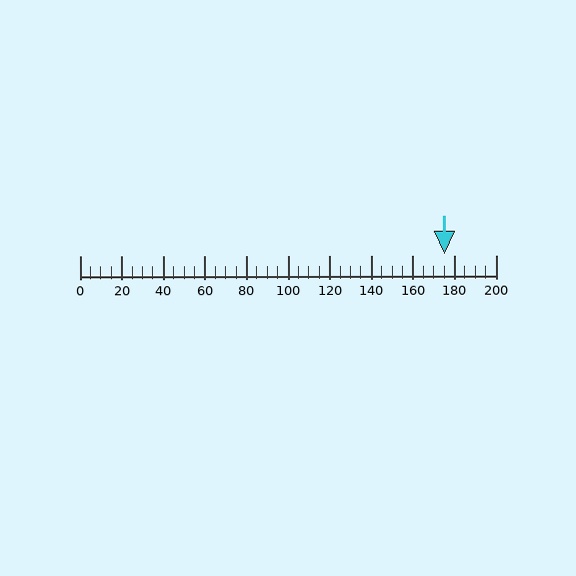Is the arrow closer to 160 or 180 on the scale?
The arrow is closer to 180.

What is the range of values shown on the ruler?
The ruler shows values from 0 to 200.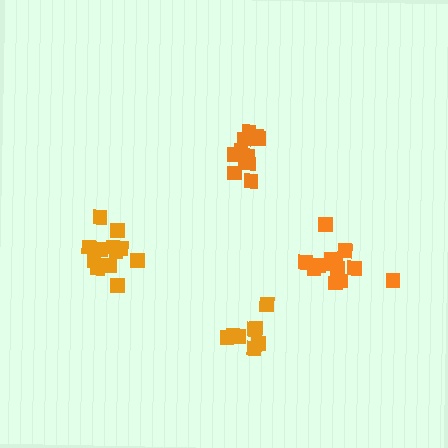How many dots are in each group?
Group 1: 12 dots, Group 2: 13 dots, Group 3: 8 dots, Group 4: 13 dots (46 total).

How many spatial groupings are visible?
There are 4 spatial groupings.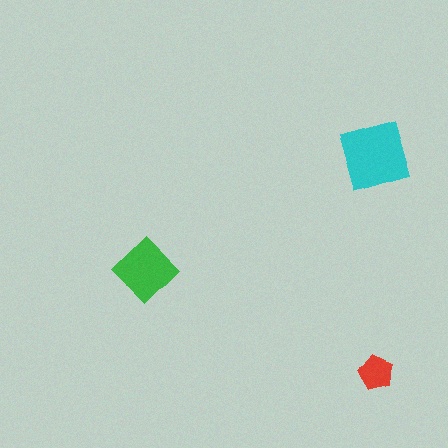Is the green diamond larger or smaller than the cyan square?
Smaller.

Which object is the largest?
The cyan square.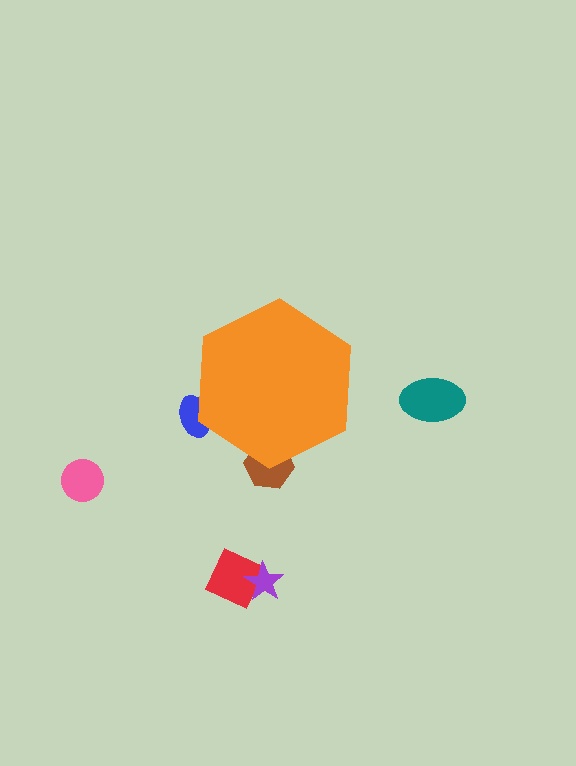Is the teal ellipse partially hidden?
No, the teal ellipse is fully visible.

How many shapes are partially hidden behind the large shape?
2 shapes are partially hidden.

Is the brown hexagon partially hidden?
Yes, the brown hexagon is partially hidden behind the orange hexagon.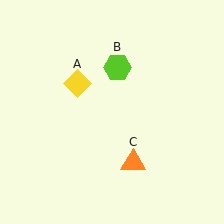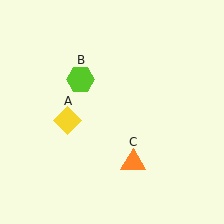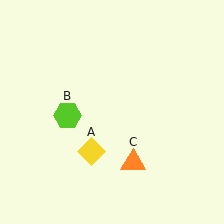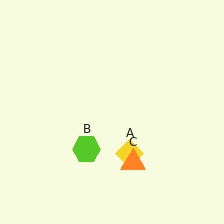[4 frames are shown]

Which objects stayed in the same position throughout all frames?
Orange triangle (object C) remained stationary.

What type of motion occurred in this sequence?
The yellow diamond (object A), lime hexagon (object B) rotated counterclockwise around the center of the scene.